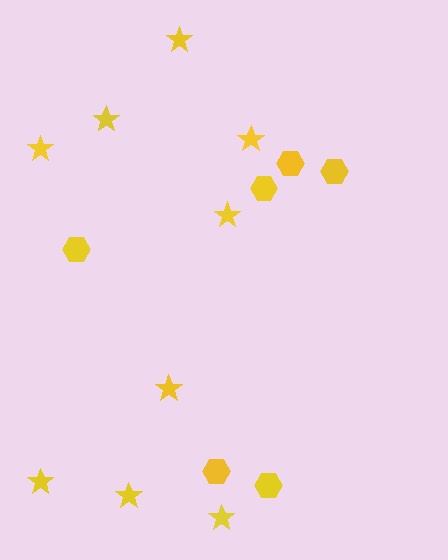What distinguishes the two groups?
There are 2 groups: one group of stars (9) and one group of hexagons (6).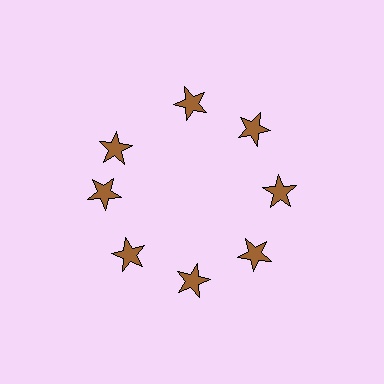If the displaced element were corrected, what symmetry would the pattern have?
It would have 8-fold rotational symmetry — the pattern would map onto itself every 45 degrees.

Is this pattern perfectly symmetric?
No. The 8 brown stars are arranged in a ring, but one element near the 10 o'clock position is rotated out of alignment along the ring, breaking the 8-fold rotational symmetry.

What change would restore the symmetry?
The symmetry would be restored by rotating it back into even spacing with its neighbors so that all 8 stars sit at equal angles and equal distance from the center.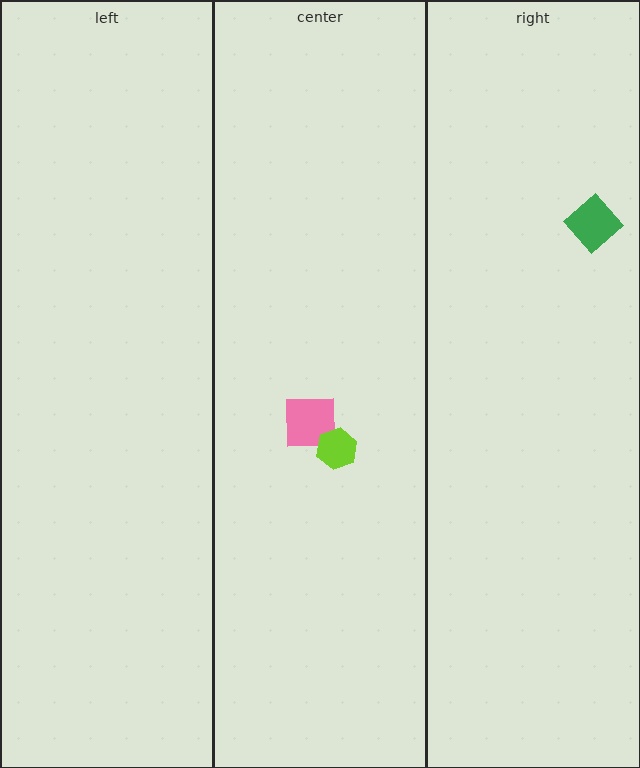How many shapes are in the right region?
1.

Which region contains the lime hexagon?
The center region.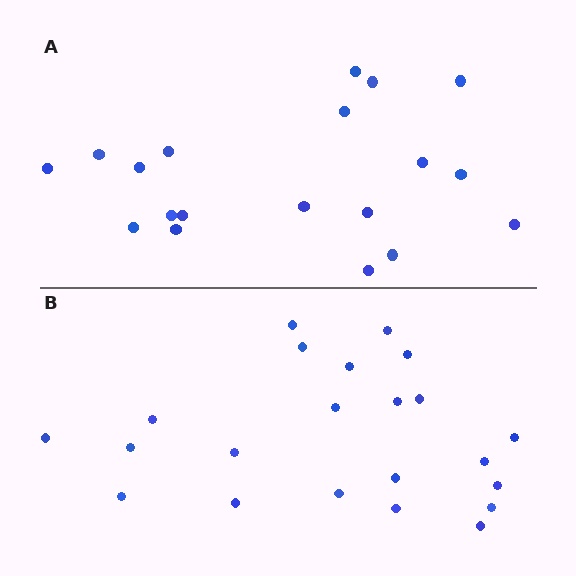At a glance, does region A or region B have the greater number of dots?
Region B (the bottom region) has more dots.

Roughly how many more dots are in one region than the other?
Region B has just a few more — roughly 2 or 3 more dots than region A.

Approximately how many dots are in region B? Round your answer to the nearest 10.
About 20 dots. (The exact count is 22, which rounds to 20.)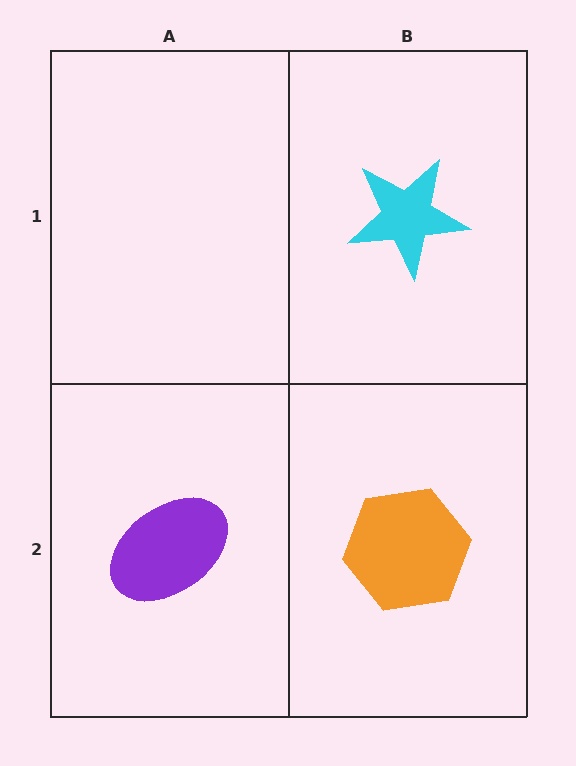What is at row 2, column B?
An orange hexagon.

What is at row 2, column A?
A purple ellipse.